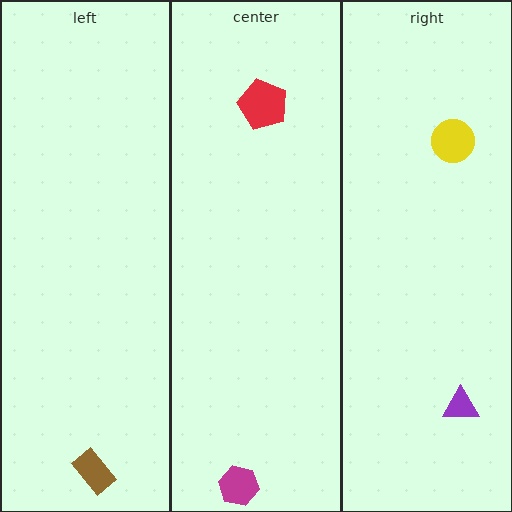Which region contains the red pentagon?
The center region.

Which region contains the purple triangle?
The right region.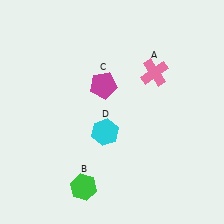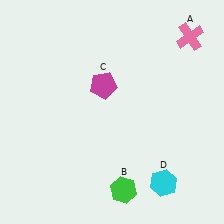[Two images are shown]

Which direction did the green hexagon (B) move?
The green hexagon (B) moved right.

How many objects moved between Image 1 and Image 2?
3 objects moved between the two images.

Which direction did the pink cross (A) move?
The pink cross (A) moved up.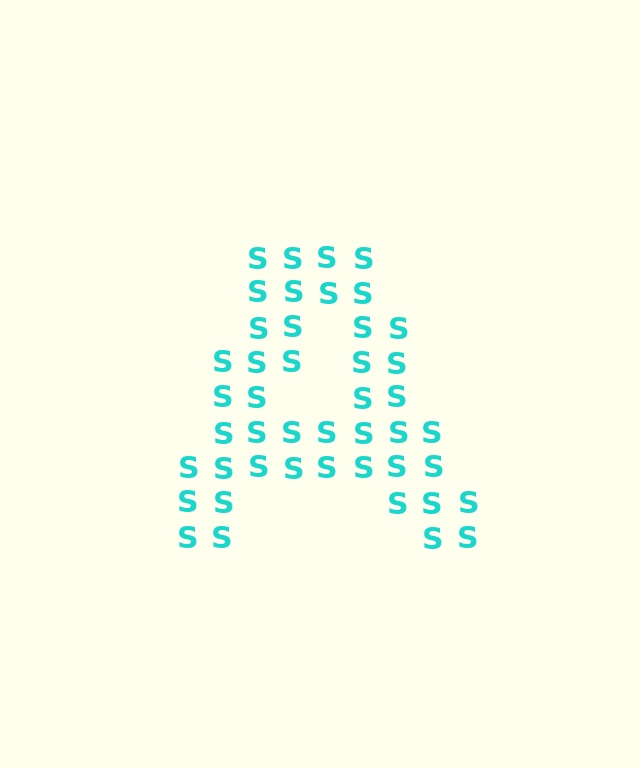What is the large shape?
The large shape is the letter A.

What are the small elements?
The small elements are letter S's.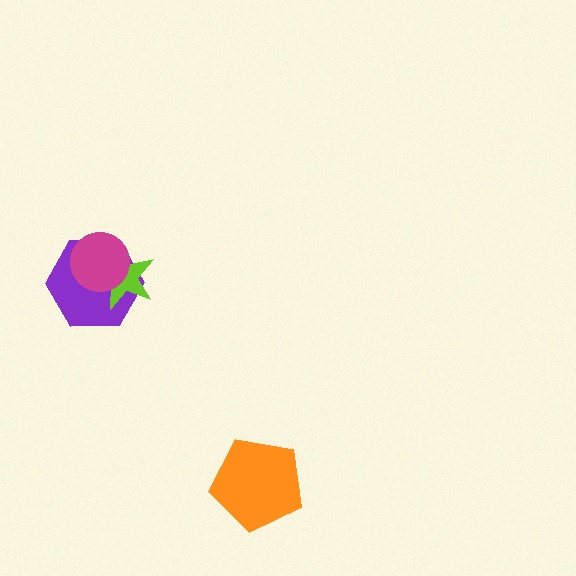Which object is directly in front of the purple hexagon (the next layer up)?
The lime star is directly in front of the purple hexagon.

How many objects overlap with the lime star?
2 objects overlap with the lime star.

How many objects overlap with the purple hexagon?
2 objects overlap with the purple hexagon.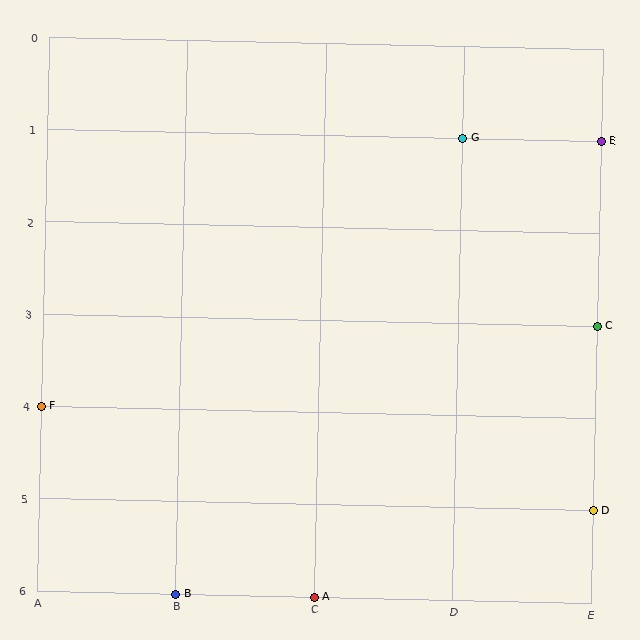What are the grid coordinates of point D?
Point D is at grid coordinates (E, 5).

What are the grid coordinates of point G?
Point G is at grid coordinates (D, 1).